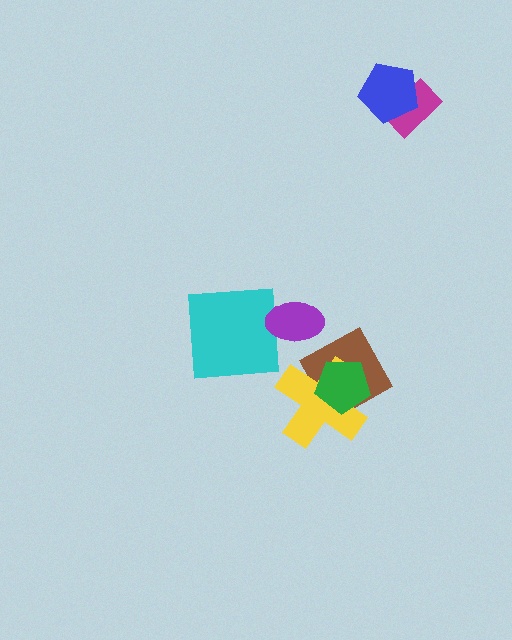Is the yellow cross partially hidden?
Yes, it is partially covered by another shape.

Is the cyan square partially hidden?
Yes, it is partially covered by another shape.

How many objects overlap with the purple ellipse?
1 object overlaps with the purple ellipse.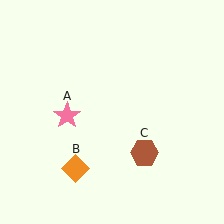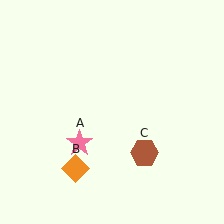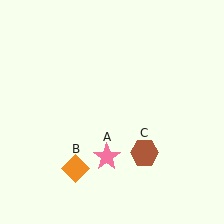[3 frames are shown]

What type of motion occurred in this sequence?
The pink star (object A) rotated counterclockwise around the center of the scene.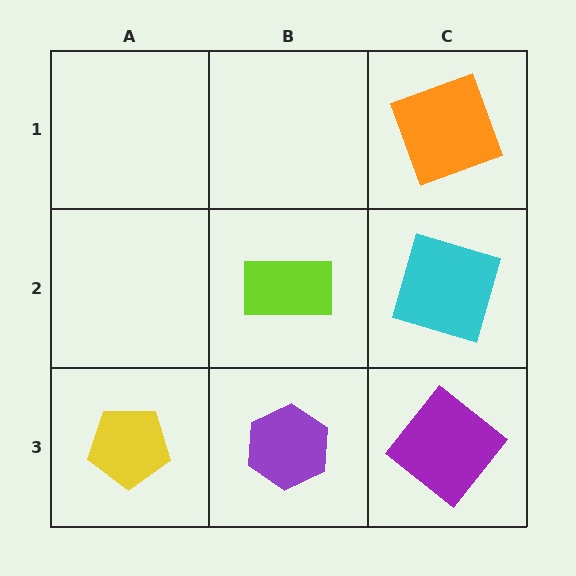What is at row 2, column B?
A lime rectangle.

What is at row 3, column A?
A yellow pentagon.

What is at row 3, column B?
A purple hexagon.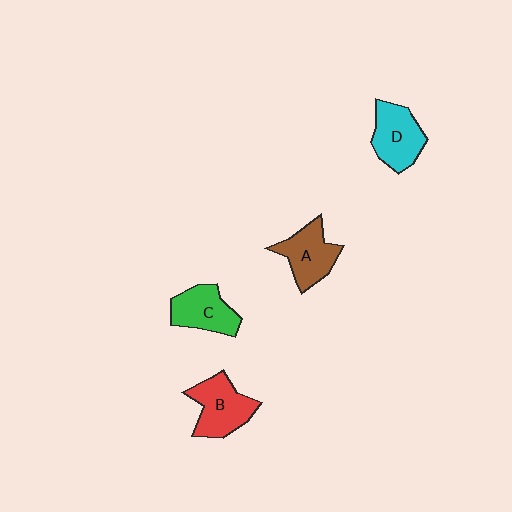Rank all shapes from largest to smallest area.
From largest to smallest: B (red), D (cyan), A (brown), C (green).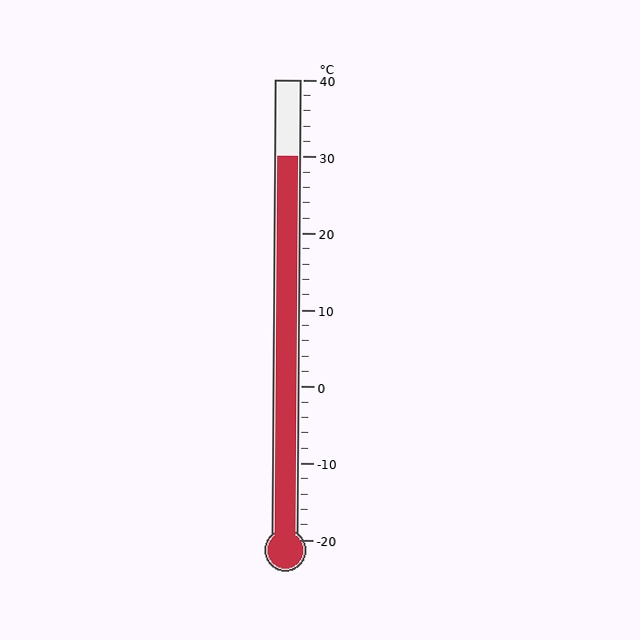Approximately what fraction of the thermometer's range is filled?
The thermometer is filled to approximately 85% of its range.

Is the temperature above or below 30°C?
The temperature is at 30°C.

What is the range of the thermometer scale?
The thermometer scale ranges from -20°C to 40°C.